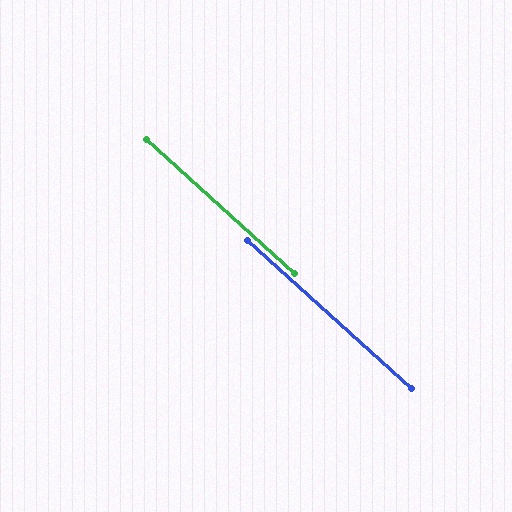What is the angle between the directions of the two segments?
Approximately 0 degrees.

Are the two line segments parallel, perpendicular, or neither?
Parallel — their directions differ by only 0.2°.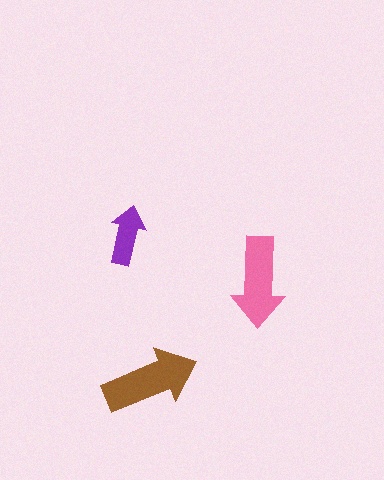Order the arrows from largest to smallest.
the brown one, the pink one, the purple one.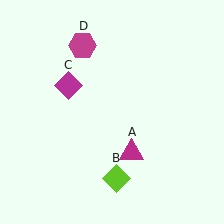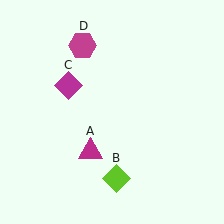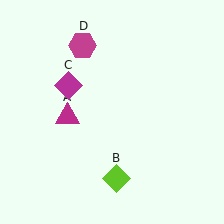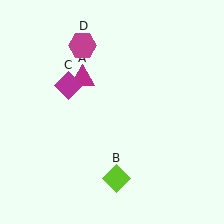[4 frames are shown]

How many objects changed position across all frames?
1 object changed position: magenta triangle (object A).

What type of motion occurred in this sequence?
The magenta triangle (object A) rotated clockwise around the center of the scene.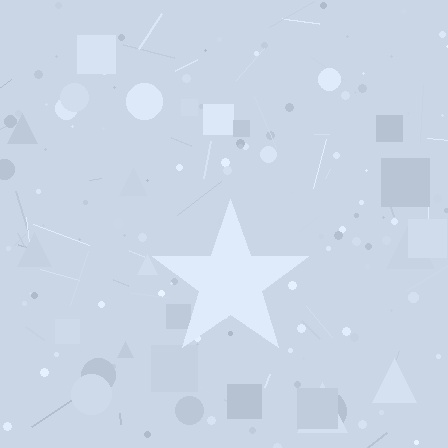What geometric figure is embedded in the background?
A star is embedded in the background.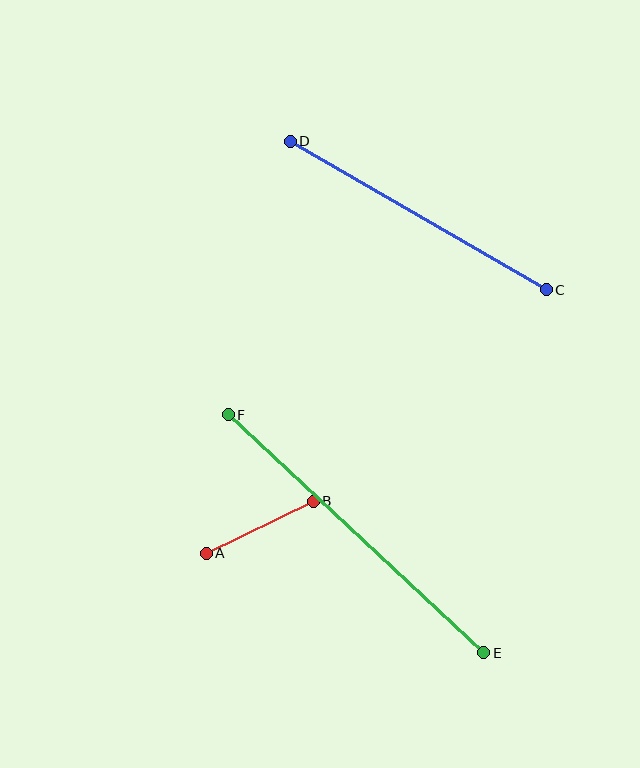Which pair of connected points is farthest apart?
Points E and F are farthest apart.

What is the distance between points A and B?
The distance is approximately 119 pixels.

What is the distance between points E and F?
The distance is approximately 349 pixels.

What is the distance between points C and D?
The distance is approximately 296 pixels.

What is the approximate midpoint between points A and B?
The midpoint is at approximately (260, 527) pixels.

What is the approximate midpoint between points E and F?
The midpoint is at approximately (356, 534) pixels.